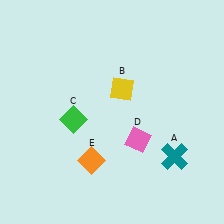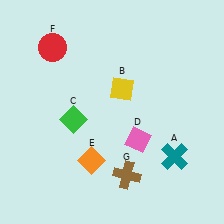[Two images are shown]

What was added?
A red circle (F), a brown cross (G) were added in Image 2.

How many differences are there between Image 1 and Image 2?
There are 2 differences between the two images.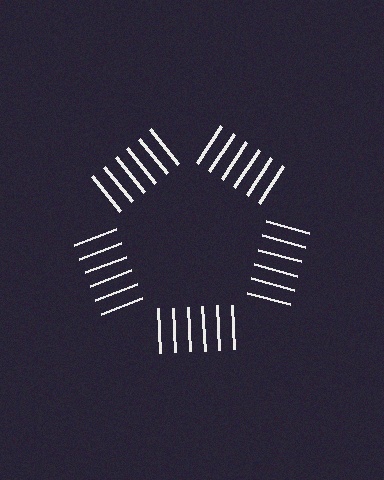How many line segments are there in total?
30 — 6 along each of the 5 edges.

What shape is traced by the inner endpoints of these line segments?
An illusory pentagon — the line segments terminate on its edges but no continuous stroke is drawn.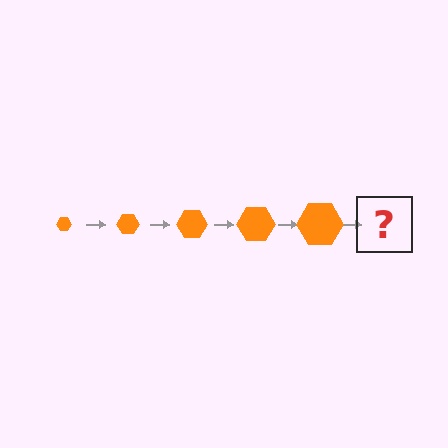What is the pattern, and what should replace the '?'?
The pattern is that the hexagon gets progressively larger each step. The '?' should be an orange hexagon, larger than the previous one.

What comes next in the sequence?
The next element should be an orange hexagon, larger than the previous one.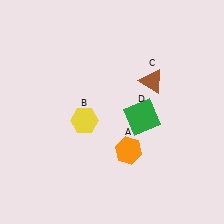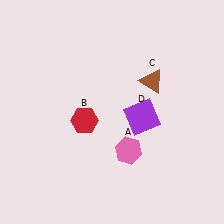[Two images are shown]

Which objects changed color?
A changed from orange to pink. B changed from yellow to red. D changed from green to purple.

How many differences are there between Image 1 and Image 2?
There are 3 differences between the two images.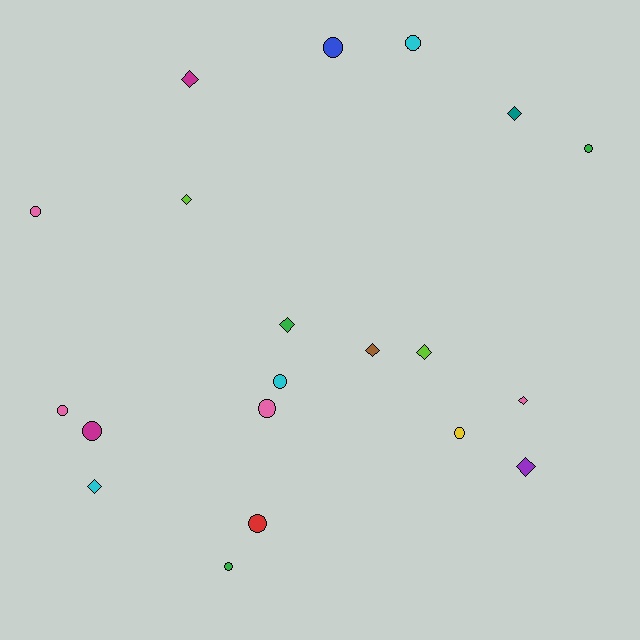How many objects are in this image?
There are 20 objects.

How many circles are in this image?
There are 11 circles.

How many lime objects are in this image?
There are 2 lime objects.